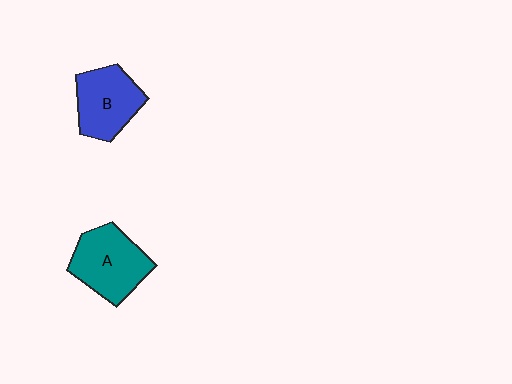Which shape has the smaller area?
Shape B (blue).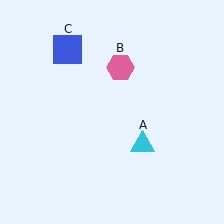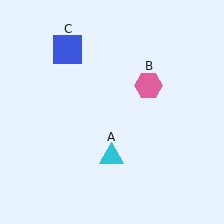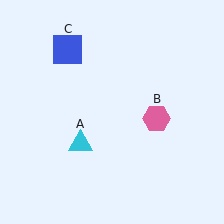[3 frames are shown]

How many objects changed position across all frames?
2 objects changed position: cyan triangle (object A), pink hexagon (object B).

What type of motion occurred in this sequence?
The cyan triangle (object A), pink hexagon (object B) rotated clockwise around the center of the scene.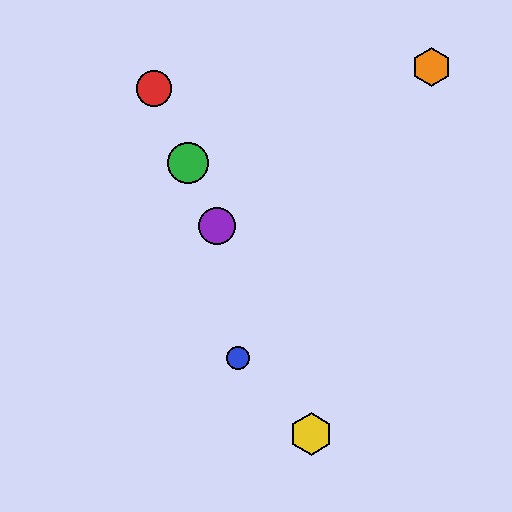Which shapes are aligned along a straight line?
The red circle, the green circle, the yellow hexagon, the purple circle are aligned along a straight line.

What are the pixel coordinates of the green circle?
The green circle is at (188, 163).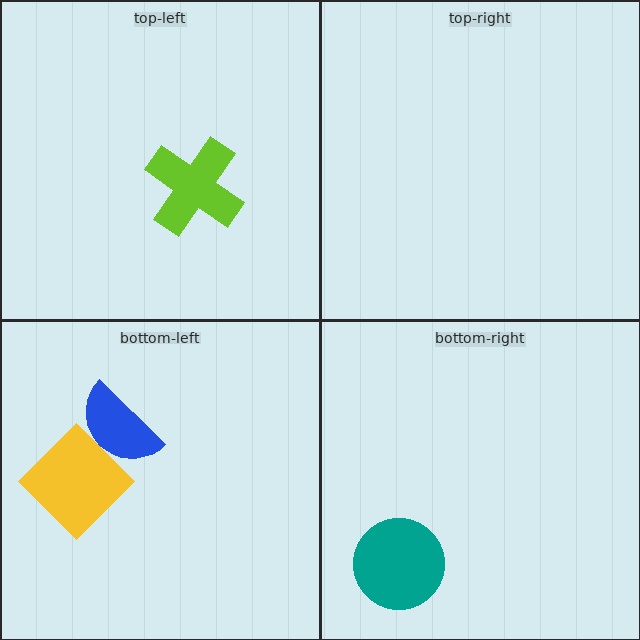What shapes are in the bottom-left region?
The blue semicircle, the yellow diamond.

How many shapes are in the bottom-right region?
1.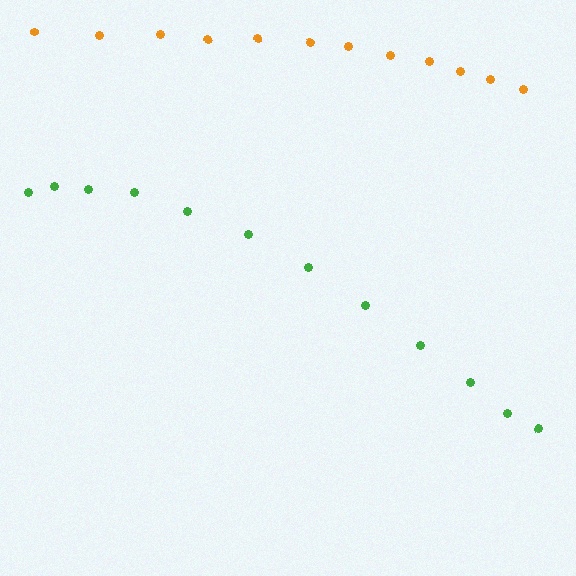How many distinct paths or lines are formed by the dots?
There are 2 distinct paths.